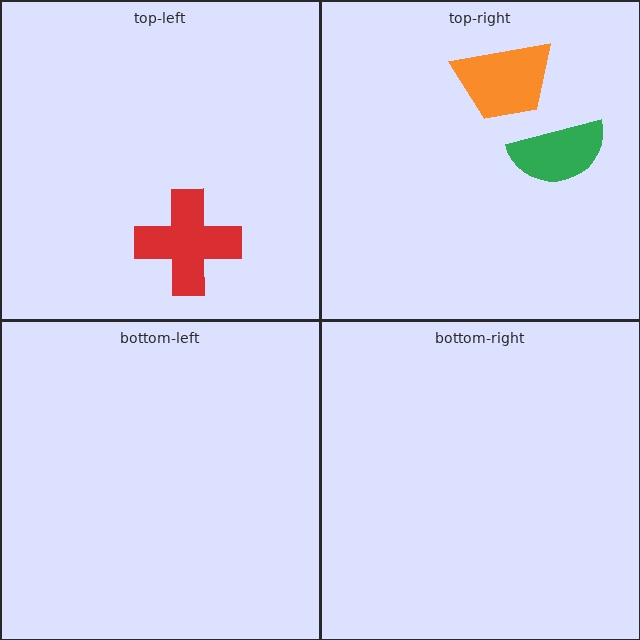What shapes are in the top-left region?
The red cross.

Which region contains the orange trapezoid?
The top-right region.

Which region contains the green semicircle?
The top-right region.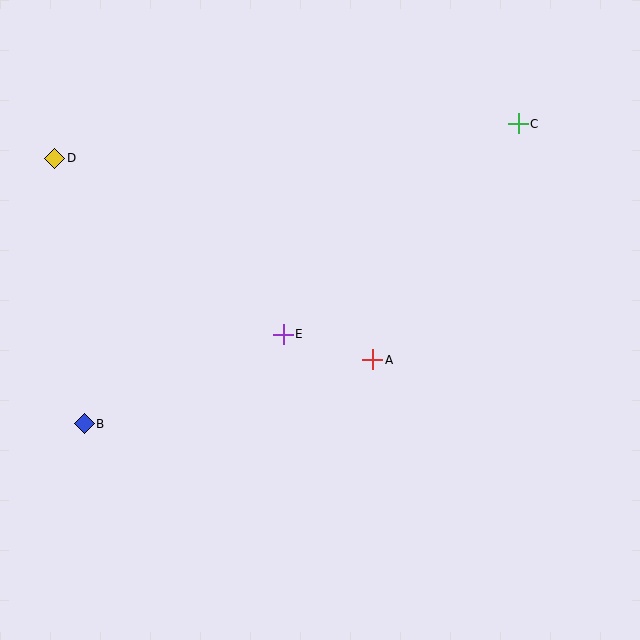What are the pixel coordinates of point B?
Point B is at (84, 424).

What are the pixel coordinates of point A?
Point A is at (373, 360).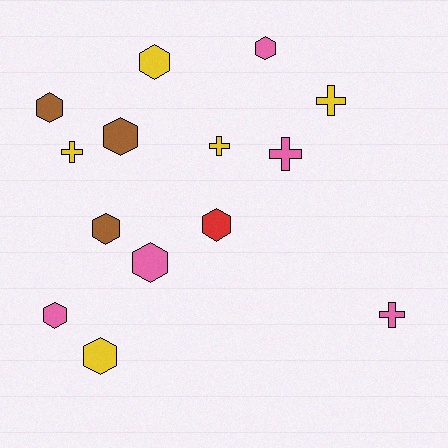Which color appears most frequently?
Yellow, with 5 objects.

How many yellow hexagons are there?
There are 2 yellow hexagons.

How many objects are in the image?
There are 14 objects.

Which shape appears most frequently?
Hexagon, with 9 objects.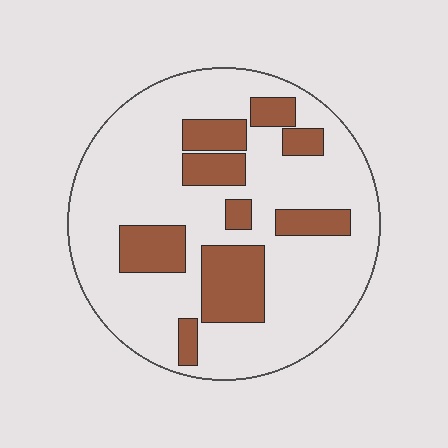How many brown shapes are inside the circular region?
9.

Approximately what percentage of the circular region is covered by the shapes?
Approximately 25%.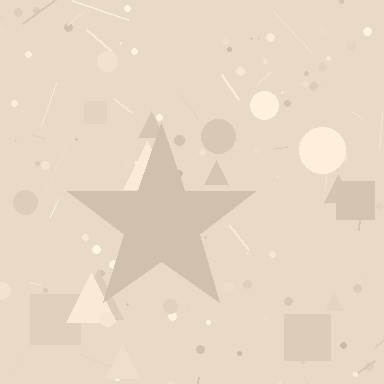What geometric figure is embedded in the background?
A star is embedded in the background.